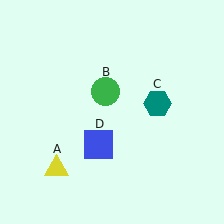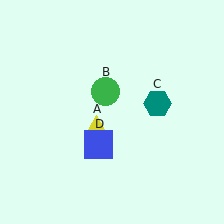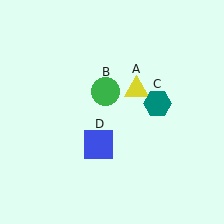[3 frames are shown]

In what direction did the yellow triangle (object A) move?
The yellow triangle (object A) moved up and to the right.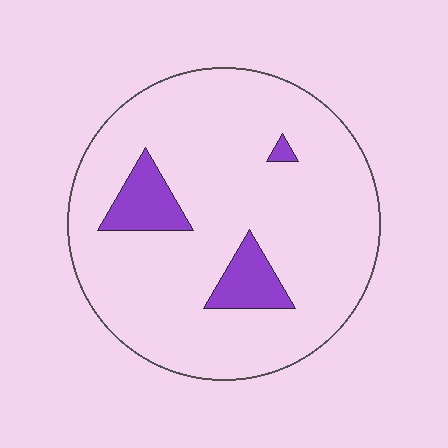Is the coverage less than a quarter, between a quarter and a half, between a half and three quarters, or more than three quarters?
Less than a quarter.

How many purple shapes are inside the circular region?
3.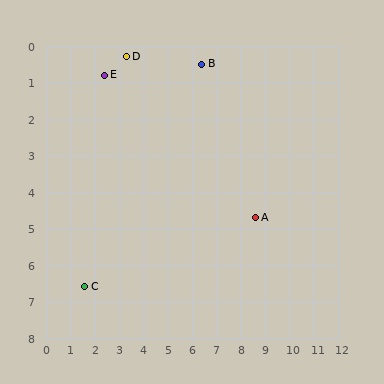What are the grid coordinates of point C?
Point C is at approximately (1.6, 6.6).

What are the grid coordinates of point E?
Point E is at approximately (2.4, 0.8).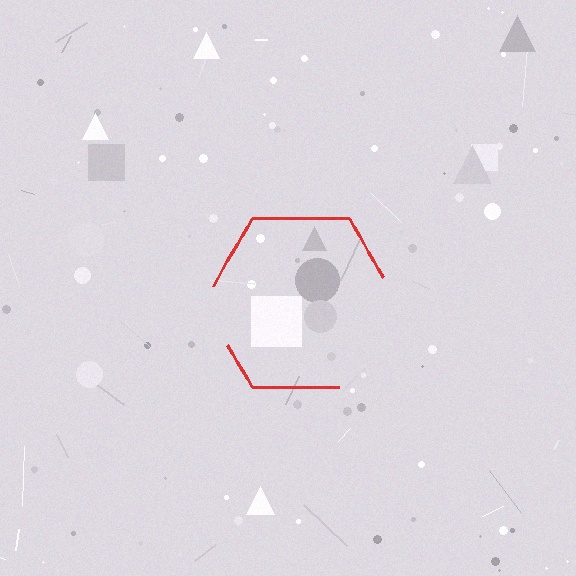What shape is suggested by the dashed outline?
The dashed outline suggests a hexagon.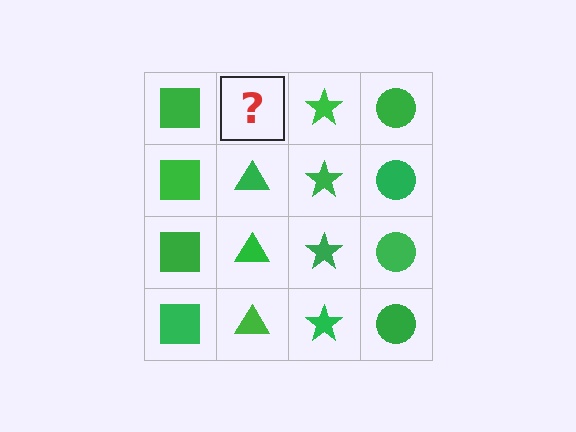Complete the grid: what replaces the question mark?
The question mark should be replaced with a green triangle.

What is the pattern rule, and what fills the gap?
The rule is that each column has a consistent shape. The gap should be filled with a green triangle.